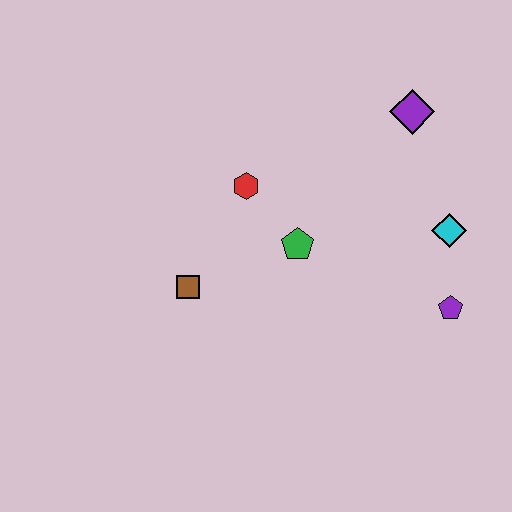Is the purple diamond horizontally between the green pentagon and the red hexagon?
No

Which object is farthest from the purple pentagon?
The brown square is farthest from the purple pentagon.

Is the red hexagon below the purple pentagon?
No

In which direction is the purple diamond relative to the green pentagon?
The purple diamond is above the green pentagon.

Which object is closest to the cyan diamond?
The purple pentagon is closest to the cyan diamond.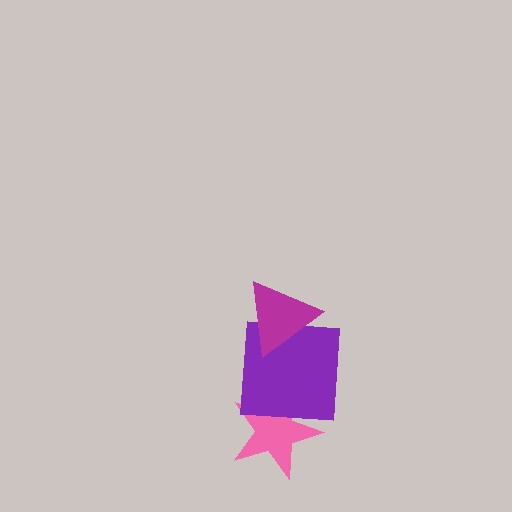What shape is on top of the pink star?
The purple square is on top of the pink star.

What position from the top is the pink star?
The pink star is 3rd from the top.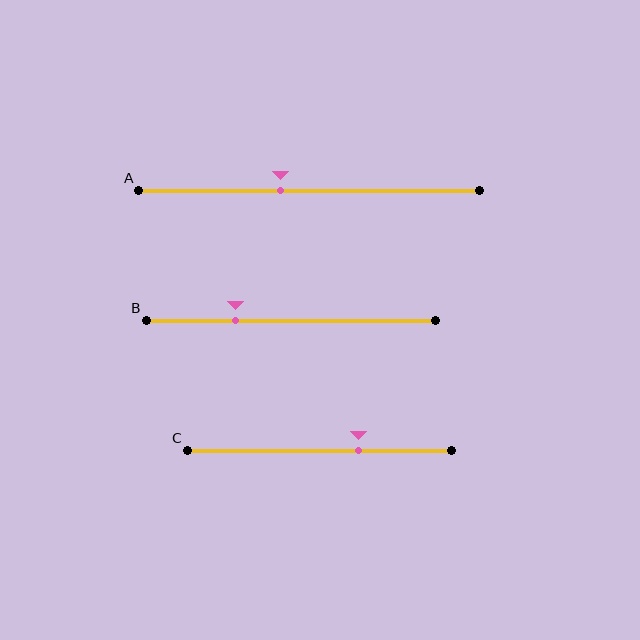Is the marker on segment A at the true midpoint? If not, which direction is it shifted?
No, the marker on segment A is shifted to the left by about 8% of the segment length.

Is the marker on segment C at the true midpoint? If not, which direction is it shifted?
No, the marker on segment C is shifted to the right by about 15% of the segment length.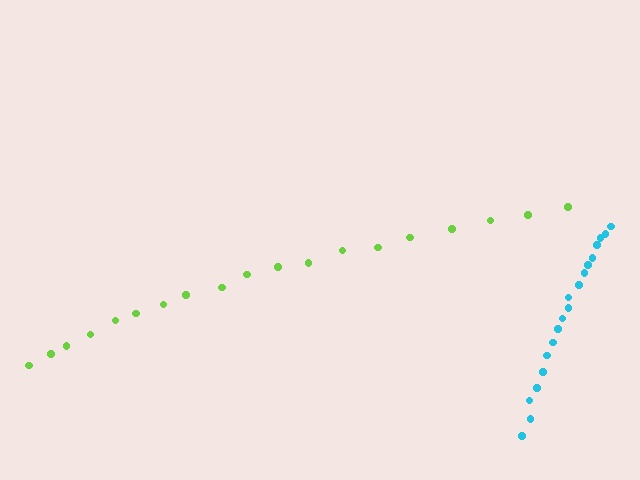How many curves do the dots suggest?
There are 2 distinct paths.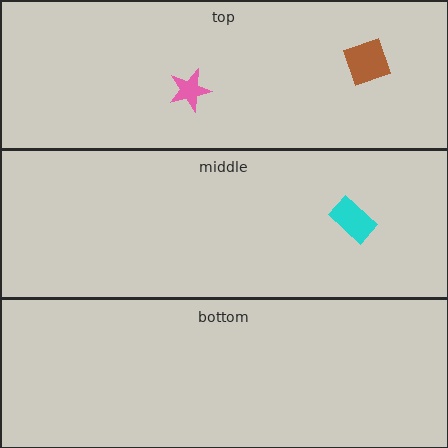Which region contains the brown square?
The top region.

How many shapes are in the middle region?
1.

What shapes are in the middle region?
The cyan rectangle.